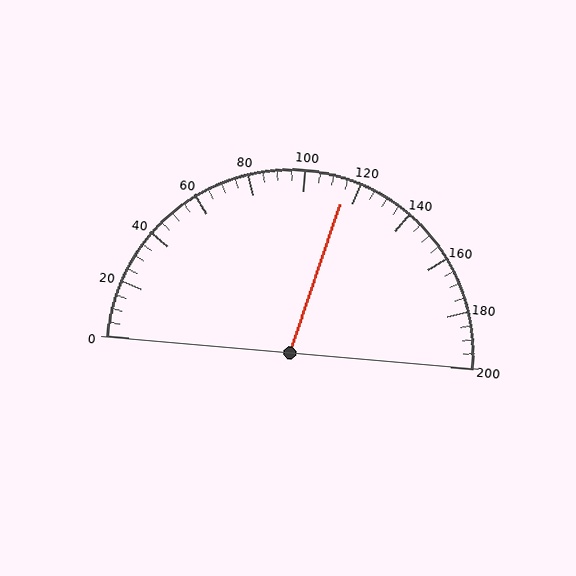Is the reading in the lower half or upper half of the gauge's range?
The reading is in the upper half of the range (0 to 200).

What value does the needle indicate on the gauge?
The needle indicates approximately 115.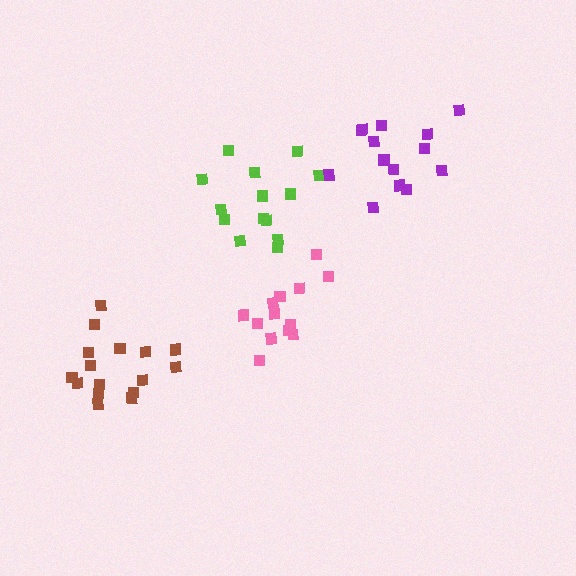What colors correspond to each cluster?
The clusters are colored: pink, lime, brown, purple.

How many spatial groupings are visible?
There are 4 spatial groupings.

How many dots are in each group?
Group 1: 13 dots, Group 2: 14 dots, Group 3: 16 dots, Group 4: 14 dots (57 total).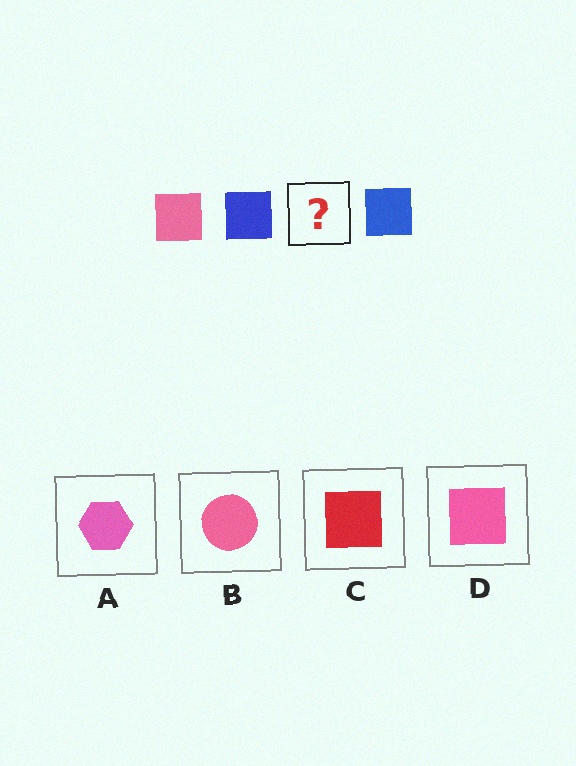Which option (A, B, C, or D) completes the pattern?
D.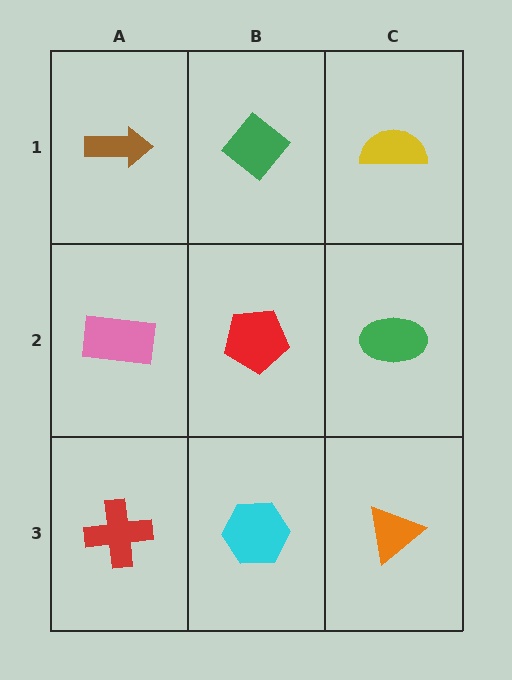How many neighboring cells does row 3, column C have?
2.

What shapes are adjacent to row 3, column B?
A red pentagon (row 2, column B), a red cross (row 3, column A), an orange triangle (row 3, column C).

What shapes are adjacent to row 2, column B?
A green diamond (row 1, column B), a cyan hexagon (row 3, column B), a pink rectangle (row 2, column A), a green ellipse (row 2, column C).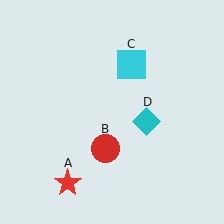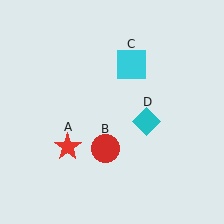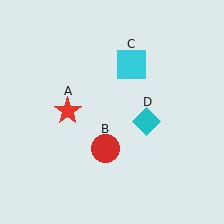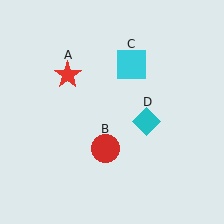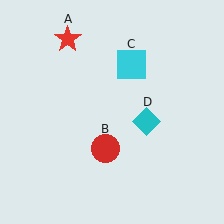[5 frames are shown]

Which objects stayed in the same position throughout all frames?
Red circle (object B) and cyan square (object C) and cyan diamond (object D) remained stationary.